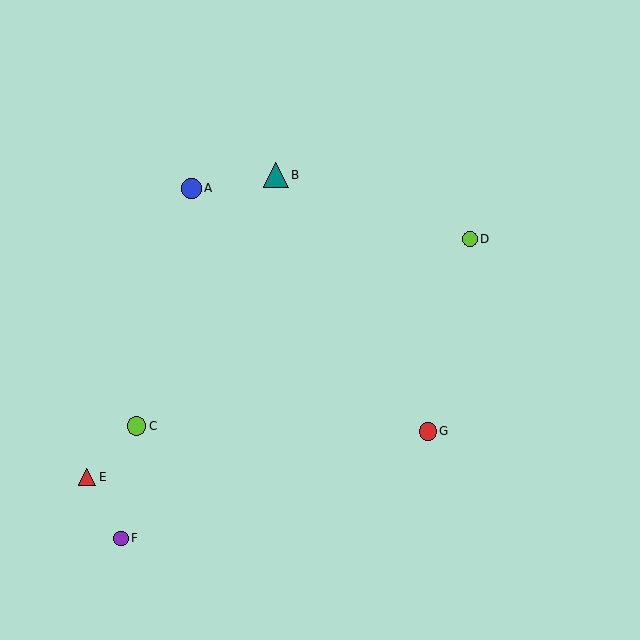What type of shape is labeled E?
Shape E is a red triangle.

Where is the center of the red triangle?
The center of the red triangle is at (87, 477).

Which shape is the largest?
The teal triangle (labeled B) is the largest.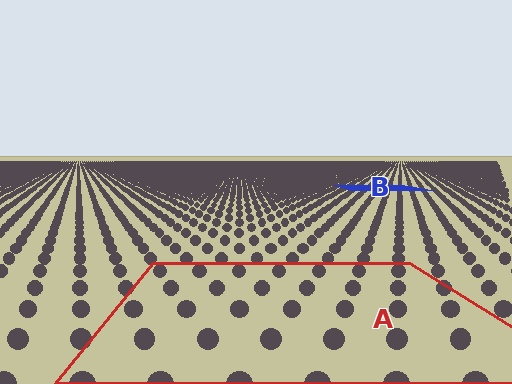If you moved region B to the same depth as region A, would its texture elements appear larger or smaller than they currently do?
They would appear larger. At a closer depth, the same texture elements are projected at a bigger on-screen size.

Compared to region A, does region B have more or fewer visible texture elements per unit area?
Region B has more texture elements per unit area — they are packed more densely because it is farther away.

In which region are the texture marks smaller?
The texture marks are smaller in region B, because it is farther away.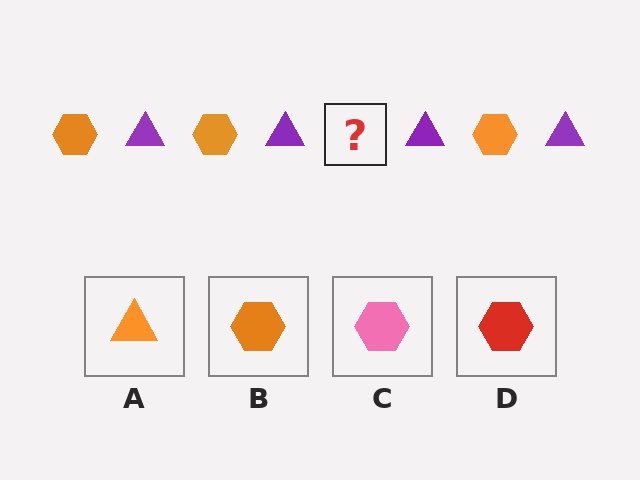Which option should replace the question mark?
Option B.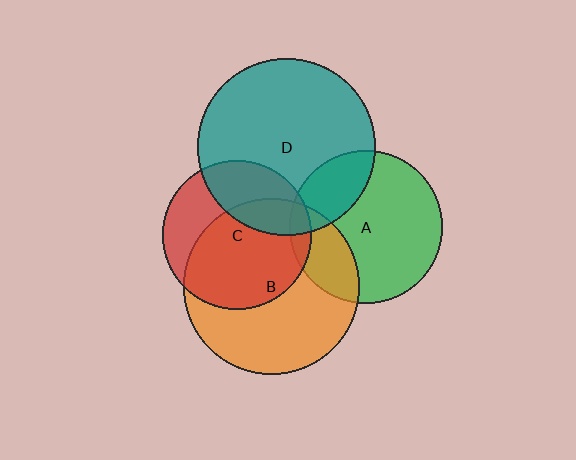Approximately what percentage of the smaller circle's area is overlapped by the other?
Approximately 65%.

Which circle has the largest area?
Circle D (teal).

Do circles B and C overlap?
Yes.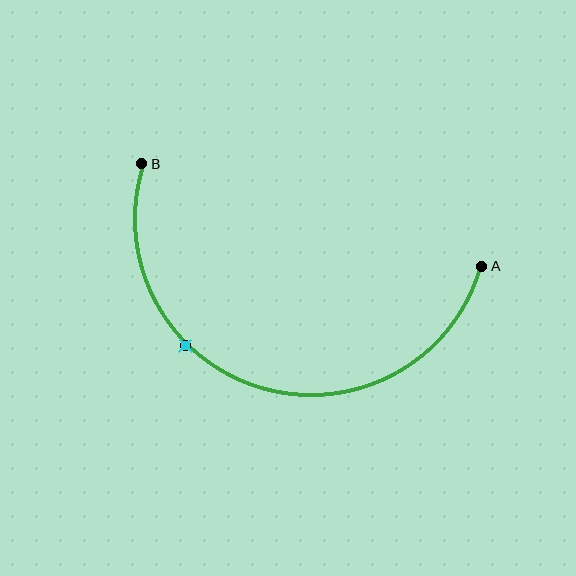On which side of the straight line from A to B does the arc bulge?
The arc bulges below the straight line connecting A and B.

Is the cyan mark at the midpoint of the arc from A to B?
No. The cyan mark lies on the arc but is closer to endpoint B. The arc midpoint would be at the point on the curve equidistant along the arc from both A and B.